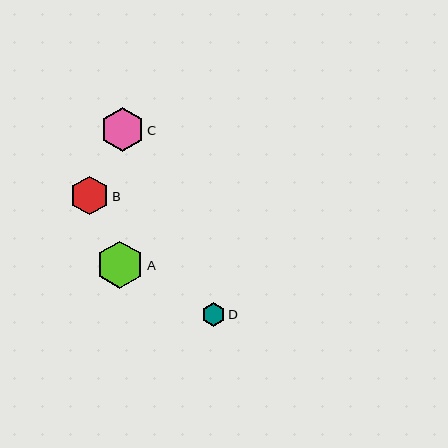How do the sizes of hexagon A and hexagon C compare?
Hexagon A and hexagon C are approximately the same size.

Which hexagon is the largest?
Hexagon A is the largest with a size of approximately 47 pixels.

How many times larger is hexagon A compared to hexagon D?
Hexagon A is approximately 2.0 times the size of hexagon D.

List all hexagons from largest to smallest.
From largest to smallest: A, C, B, D.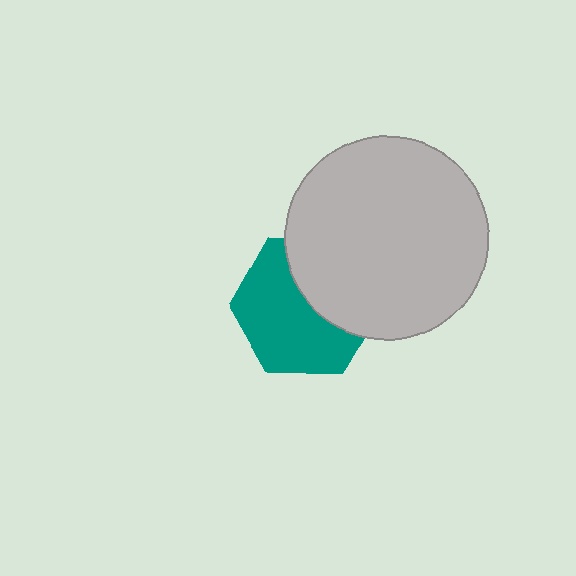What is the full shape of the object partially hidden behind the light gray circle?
The partially hidden object is a teal hexagon.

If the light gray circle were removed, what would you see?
You would see the complete teal hexagon.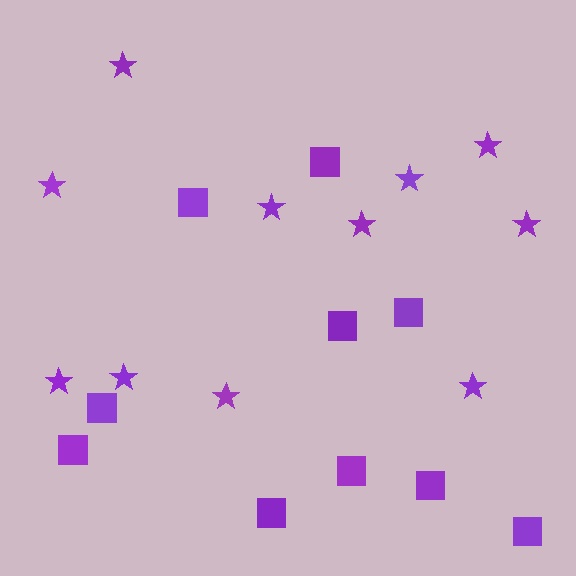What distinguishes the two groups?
There are 2 groups: one group of squares (10) and one group of stars (11).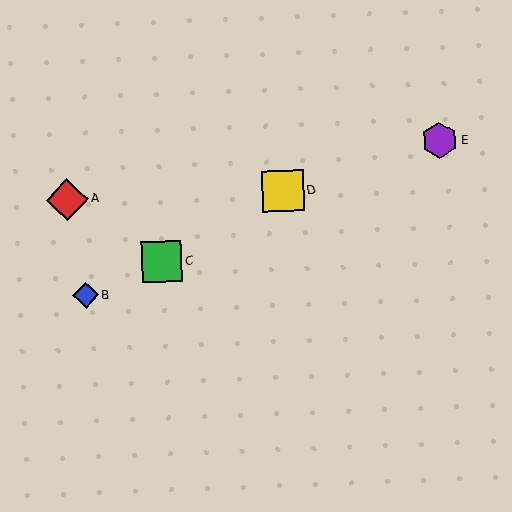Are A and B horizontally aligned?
No, A is at y≈200 and B is at y≈295.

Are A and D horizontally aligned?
Yes, both are at y≈200.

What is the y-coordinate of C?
Object C is at y≈262.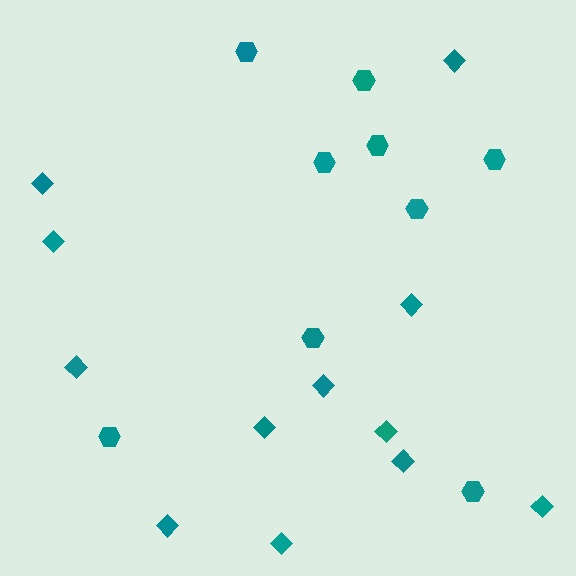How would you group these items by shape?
There are 2 groups: one group of hexagons (9) and one group of diamonds (12).